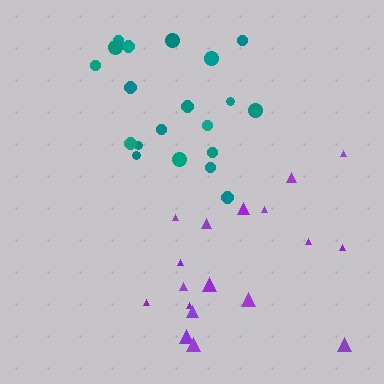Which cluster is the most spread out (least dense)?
Purple.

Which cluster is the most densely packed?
Teal.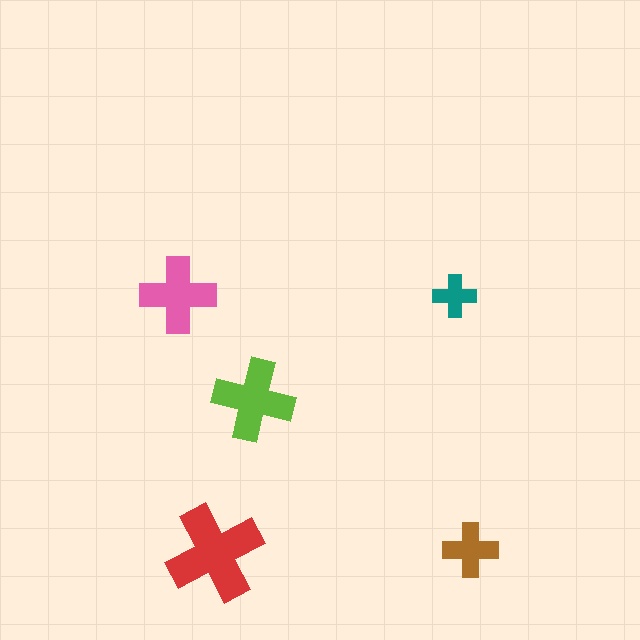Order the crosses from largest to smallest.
the red one, the lime one, the pink one, the brown one, the teal one.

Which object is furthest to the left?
The pink cross is leftmost.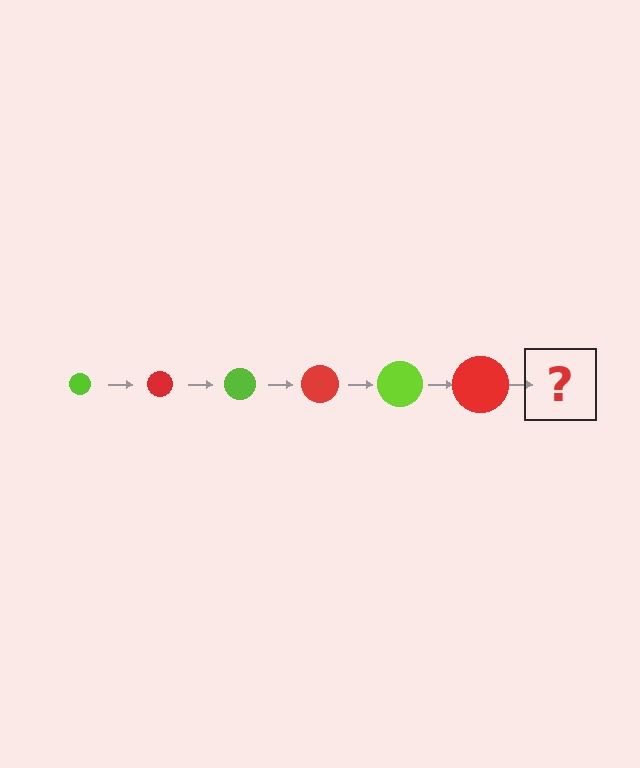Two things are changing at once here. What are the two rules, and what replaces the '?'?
The two rules are that the circle grows larger each step and the color cycles through lime and red. The '?' should be a lime circle, larger than the previous one.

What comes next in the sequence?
The next element should be a lime circle, larger than the previous one.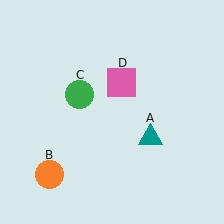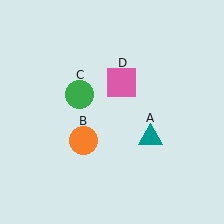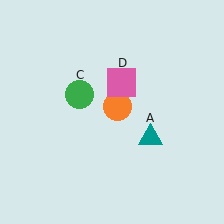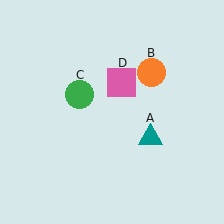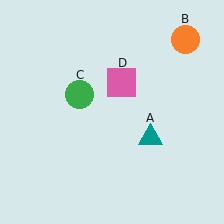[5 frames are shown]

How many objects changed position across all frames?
1 object changed position: orange circle (object B).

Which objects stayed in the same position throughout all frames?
Teal triangle (object A) and green circle (object C) and pink square (object D) remained stationary.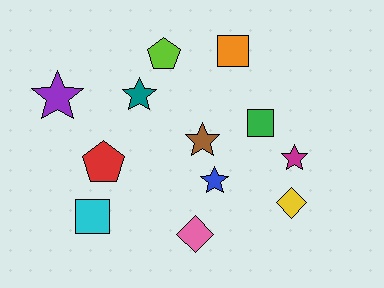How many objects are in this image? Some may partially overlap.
There are 12 objects.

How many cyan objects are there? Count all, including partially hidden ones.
There is 1 cyan object.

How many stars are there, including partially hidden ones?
There are 5 stars.